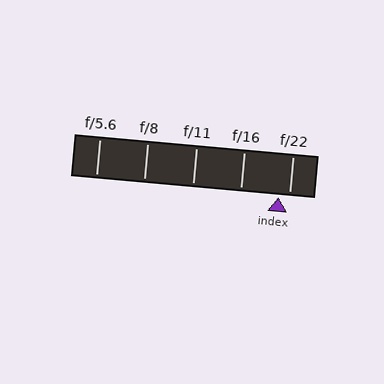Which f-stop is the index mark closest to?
The index mark is closest to f/22.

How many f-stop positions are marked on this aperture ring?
There are 5 f-stop positions marked.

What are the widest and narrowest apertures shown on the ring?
The widest aperture shown is f/5.6 and the narrowest is f/22.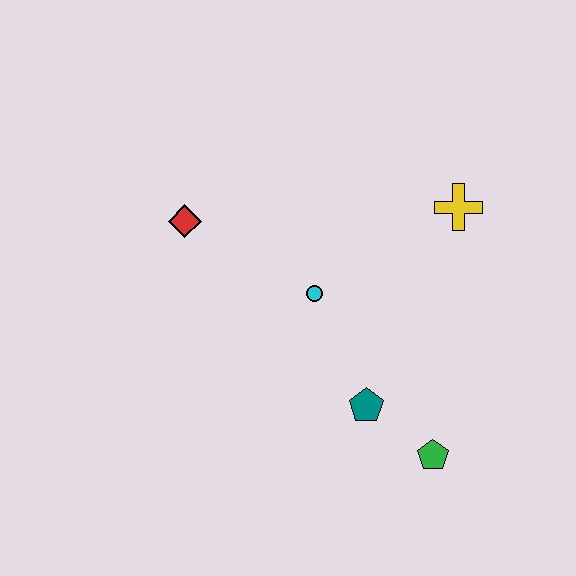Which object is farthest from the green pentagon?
The red diamond is farthest from the green pentagon.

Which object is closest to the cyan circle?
The teal pentagon is closest to the cyan circle.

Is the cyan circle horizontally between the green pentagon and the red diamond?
Yes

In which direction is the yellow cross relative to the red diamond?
The yellow cross is to the right of the red diamond.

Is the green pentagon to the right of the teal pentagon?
Yes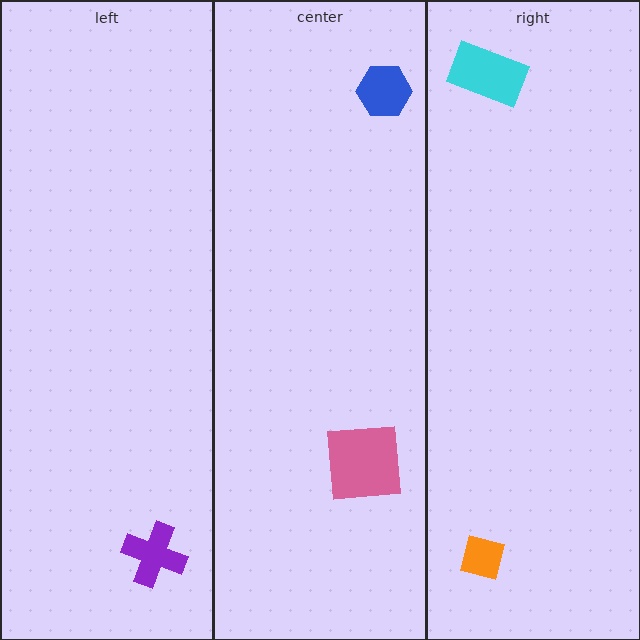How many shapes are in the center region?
2.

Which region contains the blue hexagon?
The center region.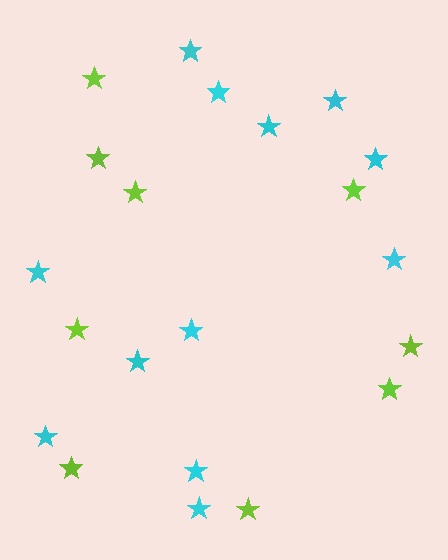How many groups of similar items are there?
There are 2 groups: one group of lime stars (9) and one group of cyan stars (12).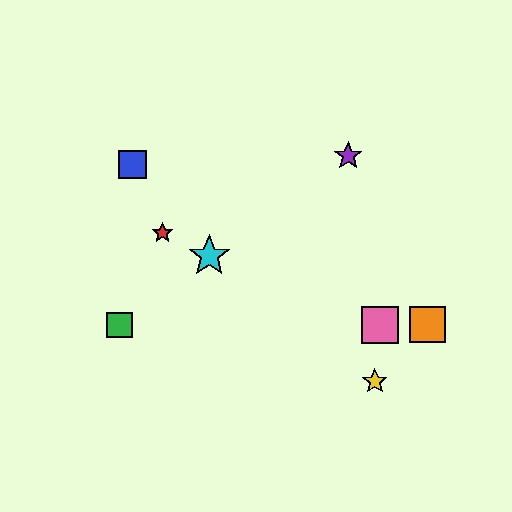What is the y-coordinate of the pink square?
The pink square is at y≈325.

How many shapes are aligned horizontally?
3 shapes (the green square, the orange square, the pink square) are aligned horizontally.